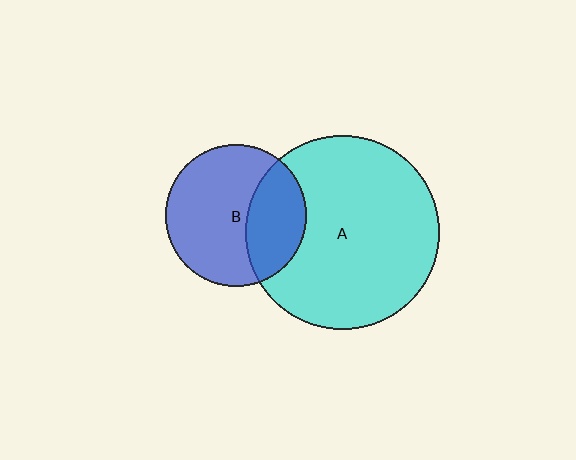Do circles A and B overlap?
Yes.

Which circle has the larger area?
Circle A (cyan).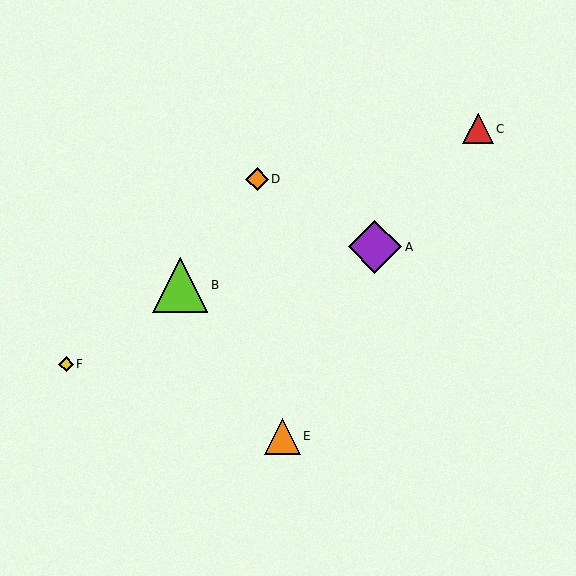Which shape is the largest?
The lime triangle (labeled B) is the largest.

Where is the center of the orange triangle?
The center of the orange triangle is at (283, 436).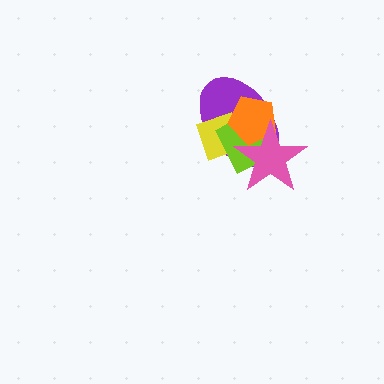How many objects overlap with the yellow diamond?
4 objects overlap with the yellow diamond.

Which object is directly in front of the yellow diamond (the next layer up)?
The lime diamond is directly in front of the yellow diamond.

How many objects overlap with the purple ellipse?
4 objects overlap with the purple ellipse.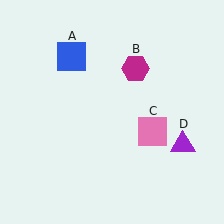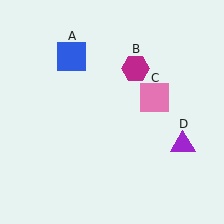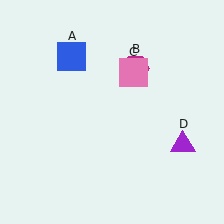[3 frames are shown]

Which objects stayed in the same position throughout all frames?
Blue square (object A) and magenta hexagon (object B) and purple triangle (object D) remained stationary.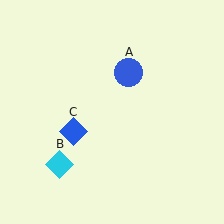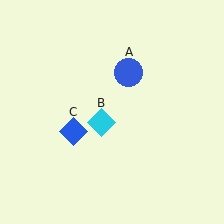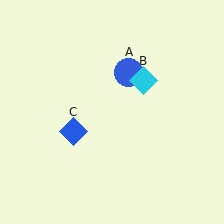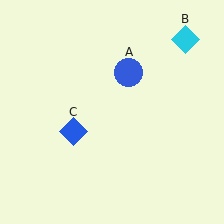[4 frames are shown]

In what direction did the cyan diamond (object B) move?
The cyan diamond (object B) moved up and to the right.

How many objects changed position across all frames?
1 object changed position: cyan diamond (object B).